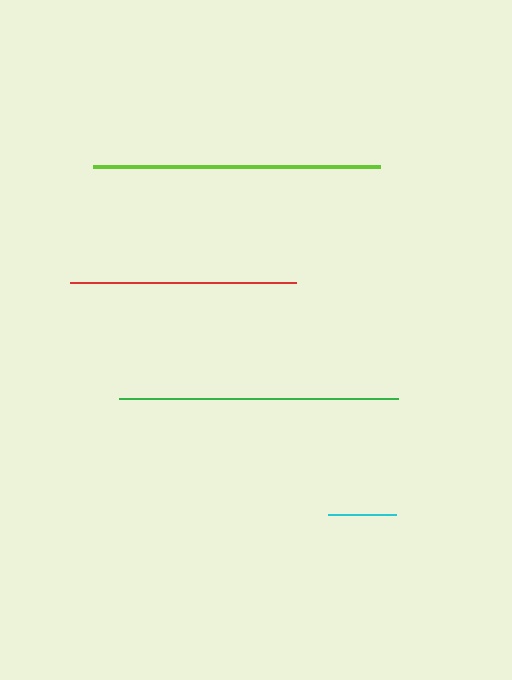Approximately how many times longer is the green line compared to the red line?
The green line is approximately 1.2 times the length of the red line.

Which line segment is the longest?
The lime line is the longest at approximately 286 pixels.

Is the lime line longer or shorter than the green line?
The lime line is longer than the green line.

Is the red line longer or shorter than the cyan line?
The red line is longer than the cyan line.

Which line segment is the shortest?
The cyan line is the shortest at approximately 68 pixels.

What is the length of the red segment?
The red segment is approximately 226 pixels long.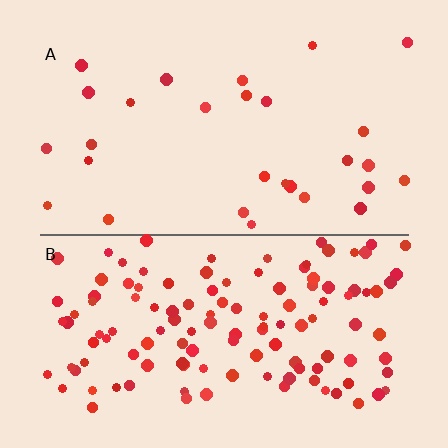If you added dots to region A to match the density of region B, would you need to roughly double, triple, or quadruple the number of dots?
Approximately quadruple.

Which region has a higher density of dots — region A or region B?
B (the bottom).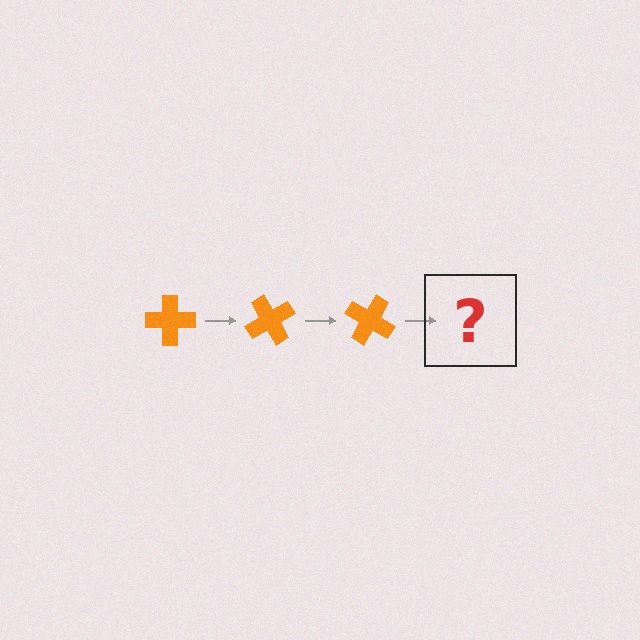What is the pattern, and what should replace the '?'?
The pattern is that the cross rotates 60 degrees each step. The '?' should be an orange cross rotated 180 degrees.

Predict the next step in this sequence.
The next step is an orange cross rotated 180 degrees.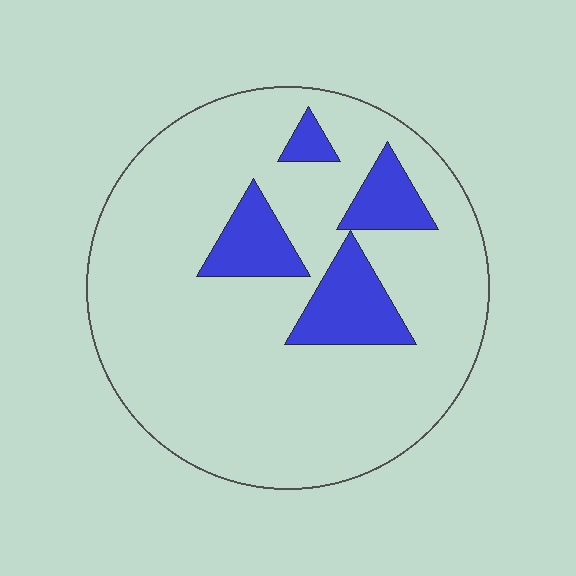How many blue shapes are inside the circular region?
4.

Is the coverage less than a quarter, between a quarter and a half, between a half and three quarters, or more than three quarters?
Less than a quarter.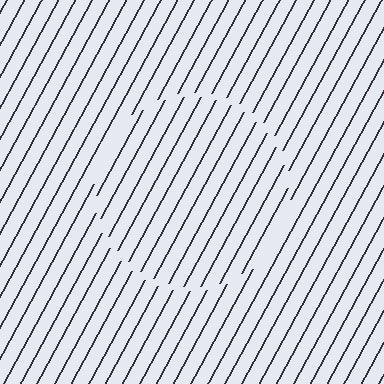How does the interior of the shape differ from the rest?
The interior of the shape contains the same grating, shifted by half a period — the contour is defined by the phase discontinuity where line-ends from the inner and outer gratings abut.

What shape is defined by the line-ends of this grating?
An illusory circle. The interior of the shape contains the same grating, shifted by half a period — the contour is defined by the phase discontinuity where line-ends from the inner and outer gratings abut.